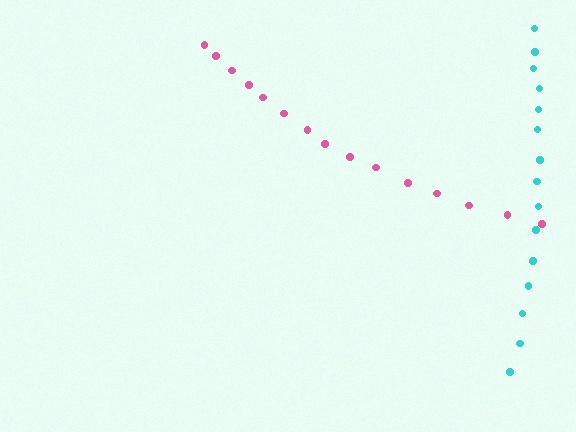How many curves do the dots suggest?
There are 2 distinct paths.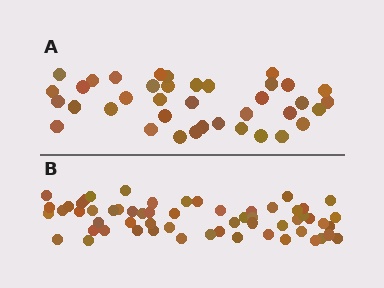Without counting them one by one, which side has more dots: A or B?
Region B (the bottom region) has more dots.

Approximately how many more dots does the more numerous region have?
Region B has approximately 20 more dots than region A.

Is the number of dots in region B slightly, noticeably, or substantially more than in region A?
Region B has substantially more. The ratio is roughly 1.6 to 1.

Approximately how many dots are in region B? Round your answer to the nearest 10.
About 60 dots. (The exact count is 59, which rounds to 60.)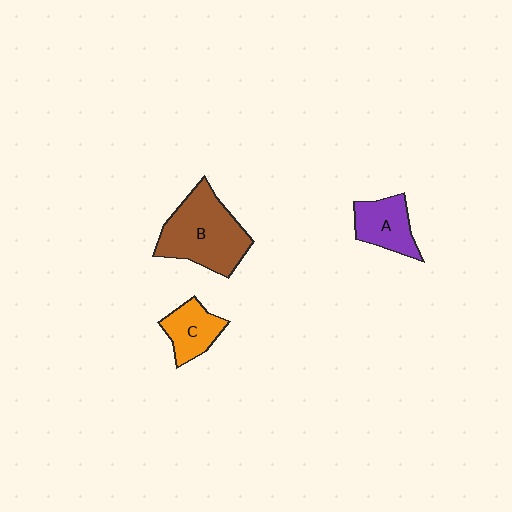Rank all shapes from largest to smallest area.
From largest to smallest: B (brown), A (purple), C (orange).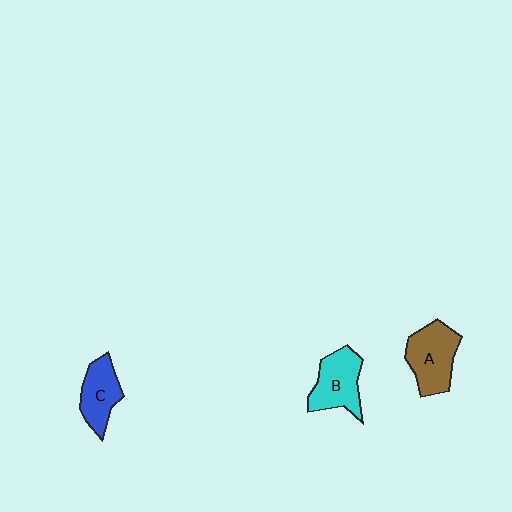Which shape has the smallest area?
Shape C (blue).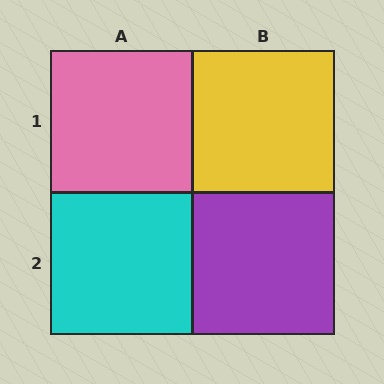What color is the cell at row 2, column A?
Cyan.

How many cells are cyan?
1 cell is cyan.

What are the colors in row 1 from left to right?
Pink, yellow.